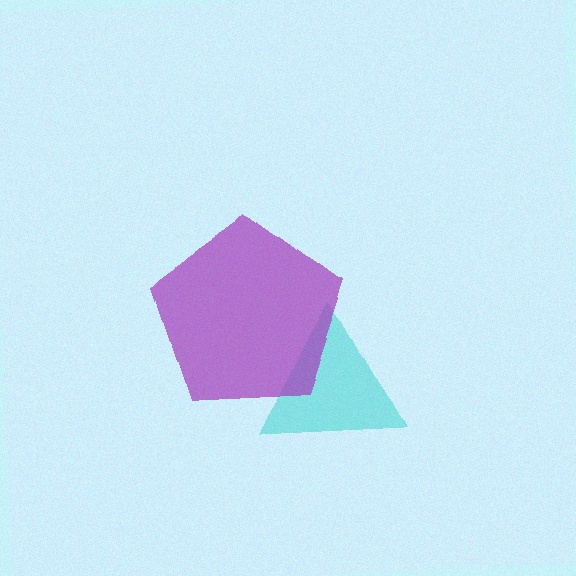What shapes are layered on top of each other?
The layered shapes are: a cyan triangle, a purple pentagon.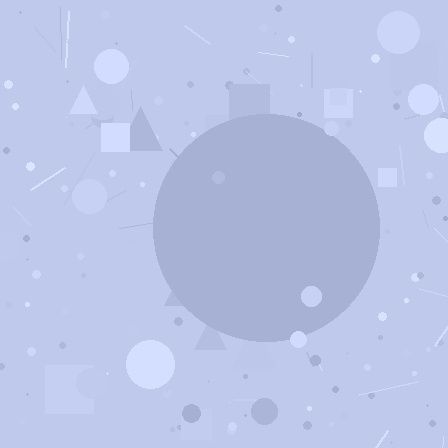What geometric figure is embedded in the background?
A circle is embedded in the background.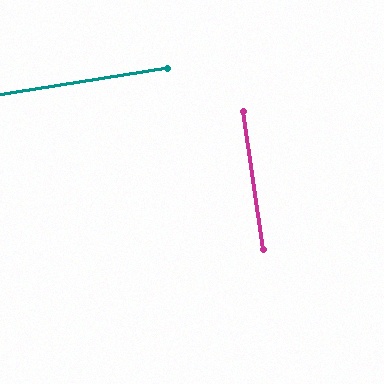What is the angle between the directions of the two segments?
Approximately 89 degrees.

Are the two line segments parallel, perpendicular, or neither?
Perpendicular — they meet at approximately 89°.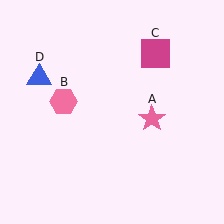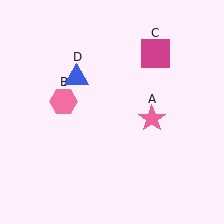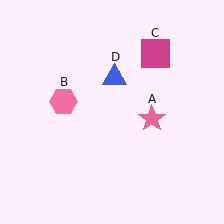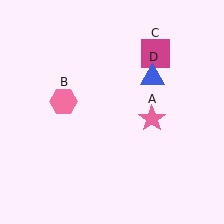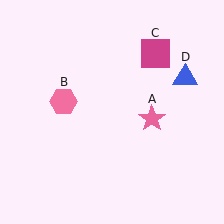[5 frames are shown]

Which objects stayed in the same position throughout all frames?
Pink star (object A) and pink hexagon (object B) and magenta square (object C) remained stationary.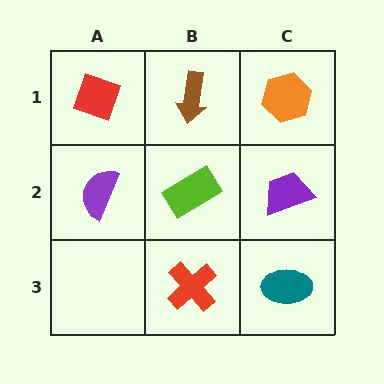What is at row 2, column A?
A purple semicircle.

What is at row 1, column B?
A brown arrow.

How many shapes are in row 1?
3 shapes.